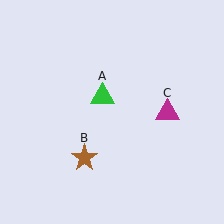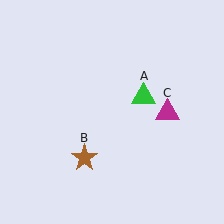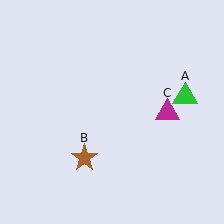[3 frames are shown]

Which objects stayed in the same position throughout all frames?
Brown star (object B) and magenta triangle (object C) remained stationary.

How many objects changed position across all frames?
1 object changed position: green triangle (object A).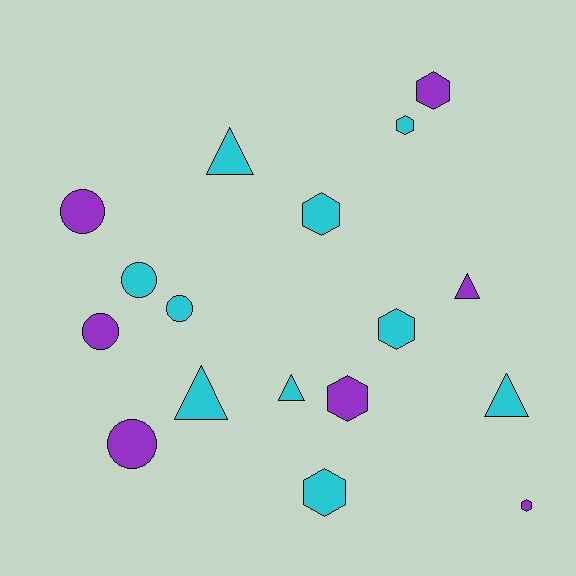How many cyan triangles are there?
There are 4 cyan triangles.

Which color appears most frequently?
Cyan, with 10 objects.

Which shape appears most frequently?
Hexagon, with 7 objects.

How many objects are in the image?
There are 17 objects.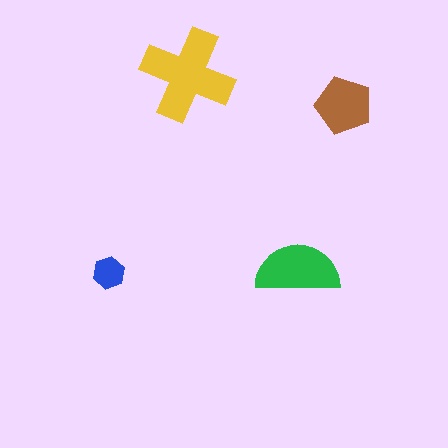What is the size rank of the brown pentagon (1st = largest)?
3rd.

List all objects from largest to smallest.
The yellow cross, the green semicircle, the brown pentagon, the blue hexagon.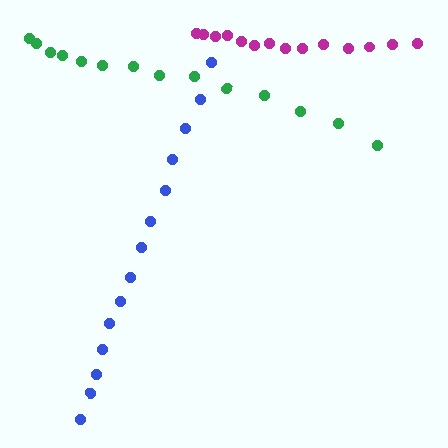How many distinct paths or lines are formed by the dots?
There are 3 distinct paths.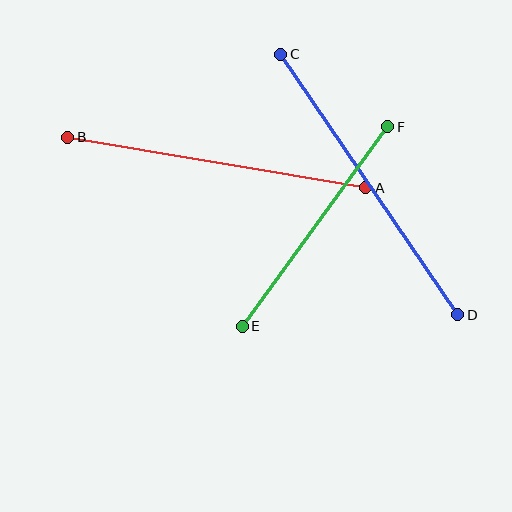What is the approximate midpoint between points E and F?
The midpoint is at approximately (315, 226) pixels.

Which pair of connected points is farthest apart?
Points C and D are farthest apart.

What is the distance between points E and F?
The distance is approximately 247 pixels.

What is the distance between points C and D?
The distance is approximately 315 pixels.